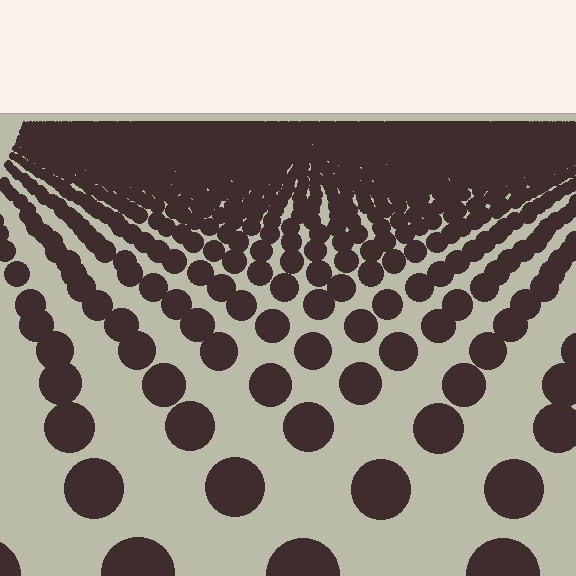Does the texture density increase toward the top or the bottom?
Density increases toward the top.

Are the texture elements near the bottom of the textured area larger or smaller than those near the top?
Larger. Near the bottom, elements are closer to the viewer and appear at a bigger on-screen size.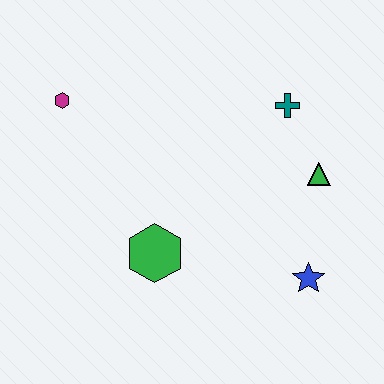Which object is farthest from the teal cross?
The magenta hexagon is farthest from the teal cross.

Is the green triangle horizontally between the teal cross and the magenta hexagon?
No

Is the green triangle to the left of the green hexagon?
No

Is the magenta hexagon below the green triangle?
No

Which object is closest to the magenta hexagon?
The green hexagon is closest to the magenta hexagon.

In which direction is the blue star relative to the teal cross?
The blue star is below the teal cross.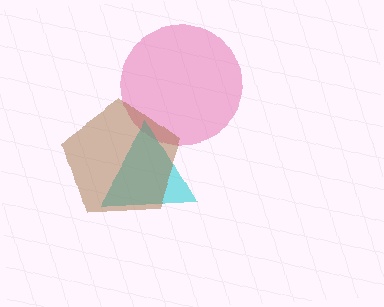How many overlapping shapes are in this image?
There are 3 overlapping shapes in the image.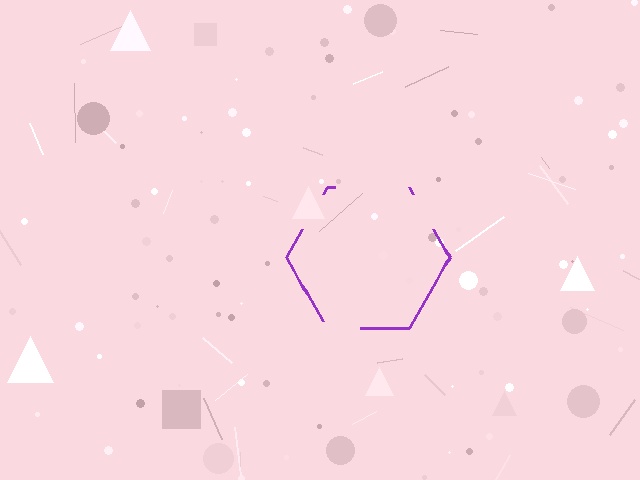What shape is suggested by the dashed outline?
The dashed outline suggests a hexagon.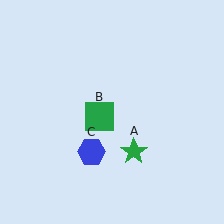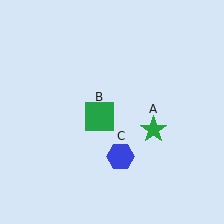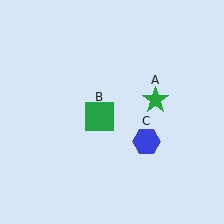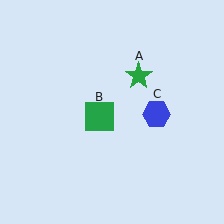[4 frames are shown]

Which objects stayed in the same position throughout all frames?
Green square (object B) remained stationary.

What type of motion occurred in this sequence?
The green star (object A), blue hexagon (object C) rotated counterclockwise around the center of the scene.